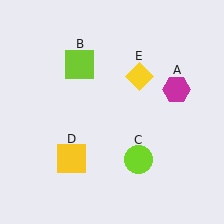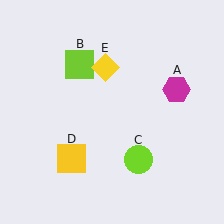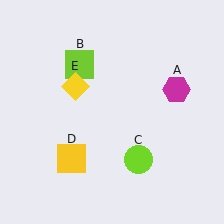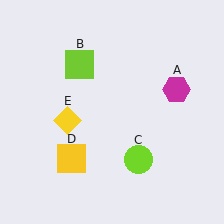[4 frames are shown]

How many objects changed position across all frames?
1 object changed position: yellow diamond (object E).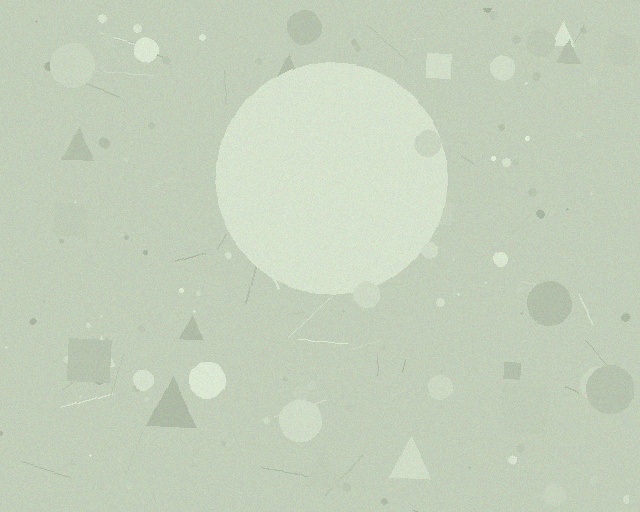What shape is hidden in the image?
A circle is hidden in the image.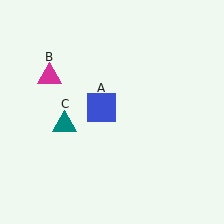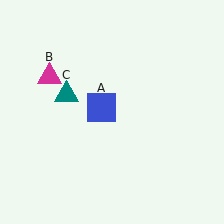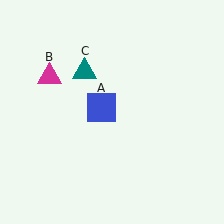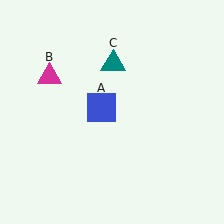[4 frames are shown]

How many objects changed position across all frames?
1 object changed position: teal triangle (object C).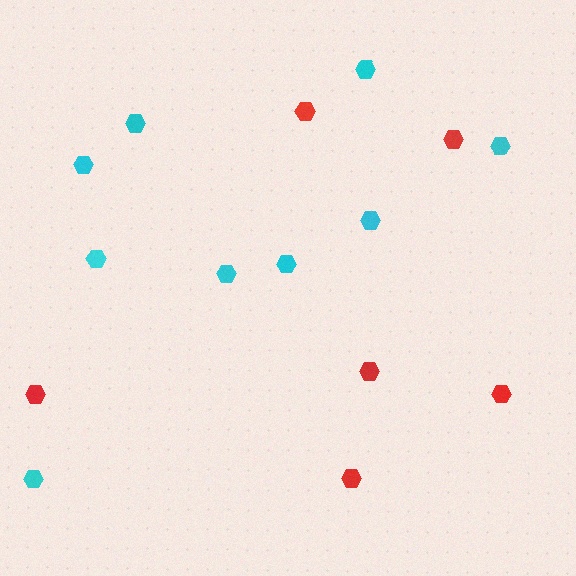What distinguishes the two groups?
There are 2 groups: one group of cyan hexagons (9) and one group of red hexagons (6).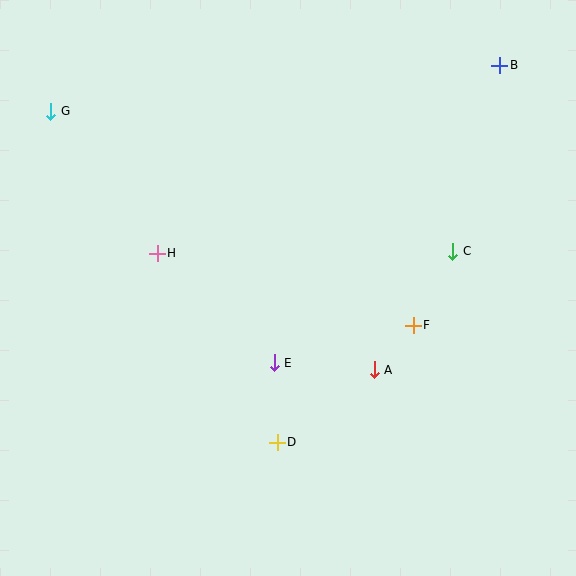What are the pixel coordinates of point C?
Point C is at (453, 251).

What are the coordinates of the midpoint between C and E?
The midpoint between C and E is at (363, 307).